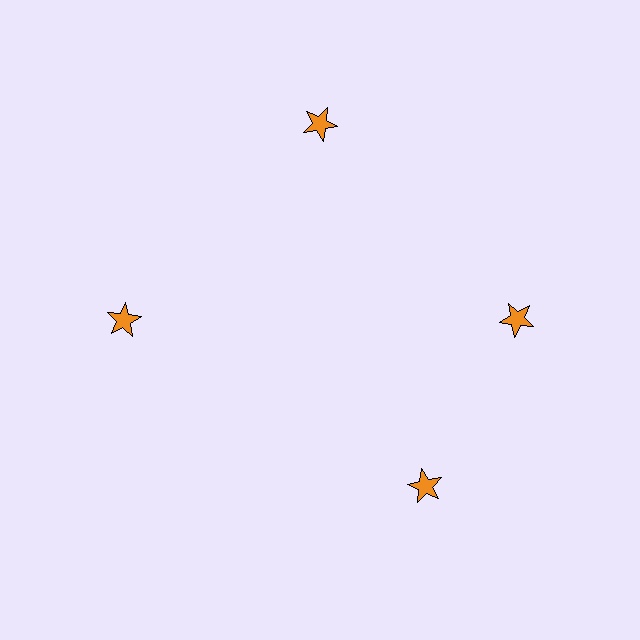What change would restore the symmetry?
The symmetry would be restored by rotating it back into even spacing with its neighbors so that all 4 stars sit at equal angles and equal distance from the center.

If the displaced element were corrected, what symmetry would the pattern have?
It would have 4-fold rotational symmetry — the pattern would map onto itself every 90 degrees.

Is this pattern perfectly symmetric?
No. The 4 orange stars are arranged in a ring, but one element near the 6 o'clock position is rotated out of alignment along the ring, breaking the 4-fold rotational symmetry.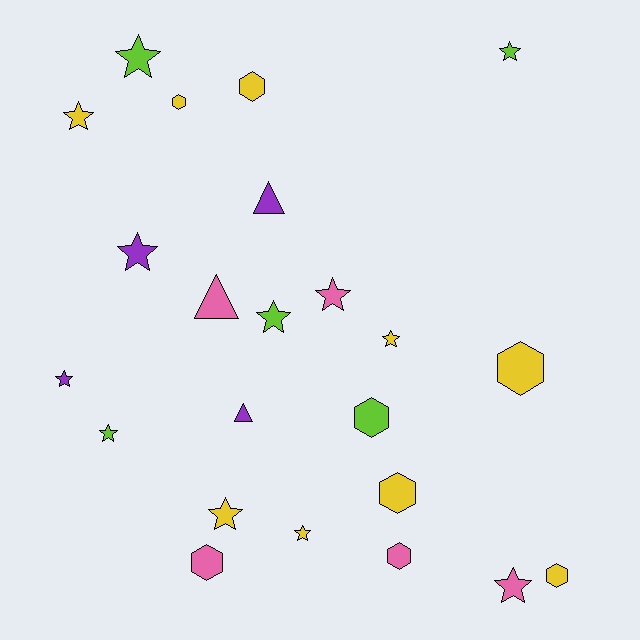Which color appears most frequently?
Yellow, with 9 objects.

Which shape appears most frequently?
Star, with 12 objects.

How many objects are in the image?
There are 23 objects.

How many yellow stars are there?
There are 4 yellow stars.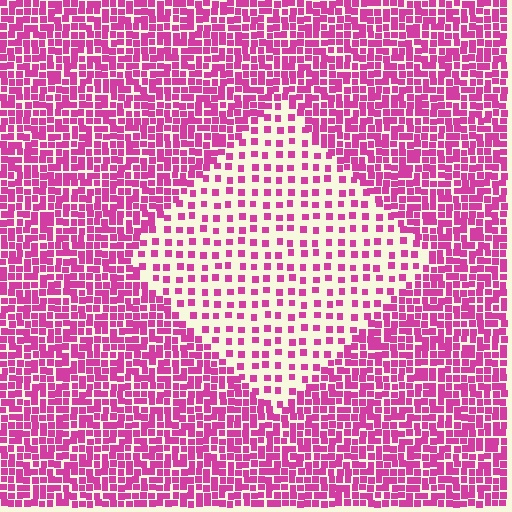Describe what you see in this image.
The image contains small magenta elements arranged at two different densities. A diamond-shaped region is visible where the elements are less densely packed than the surrounding area.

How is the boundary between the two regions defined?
The boundary is defined by a change in element density (approximately 2.5x ratio). All elements are the same color, size, and shape.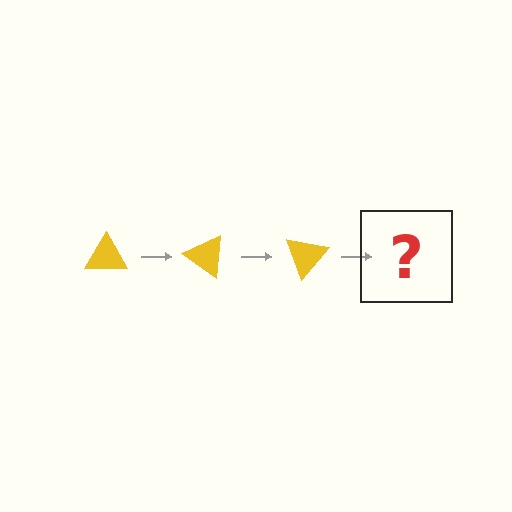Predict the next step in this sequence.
The next step is a yellow triangle rotated 105 degrees.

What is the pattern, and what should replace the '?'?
The pattern is that the triangle rotates 35 degrees each step. The '?' should be a yellow triangle rotated 105 degrees.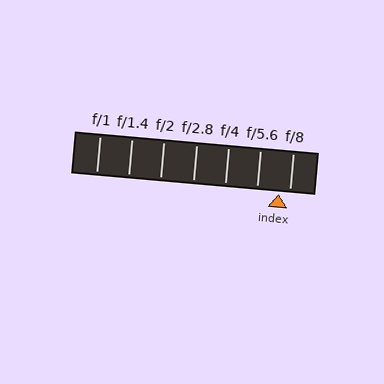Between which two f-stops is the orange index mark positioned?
The index mark is between f/5.6 and f/8.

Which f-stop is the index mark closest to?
The index mark is closest to f/8.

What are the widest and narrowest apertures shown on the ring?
The widest aperture shown is f/1 and the narrowest is f/8.